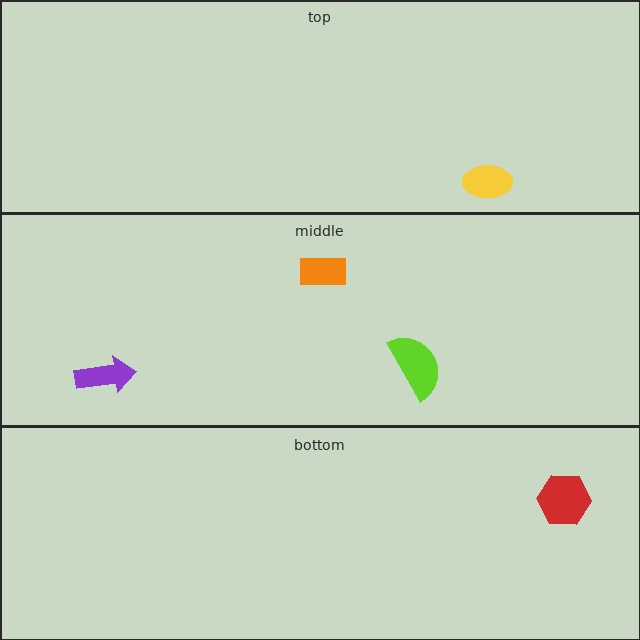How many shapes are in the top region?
1.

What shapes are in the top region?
The yellow ellipse.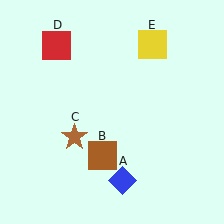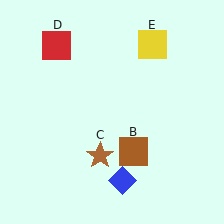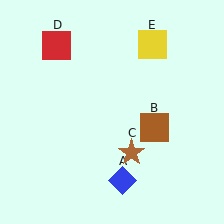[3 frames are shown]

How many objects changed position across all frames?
2 objects changed position: brown square (object B), brown star (object C).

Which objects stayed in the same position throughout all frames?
Blue diamond (object A) and red square (object D) and yellow square (object E) remained stationary.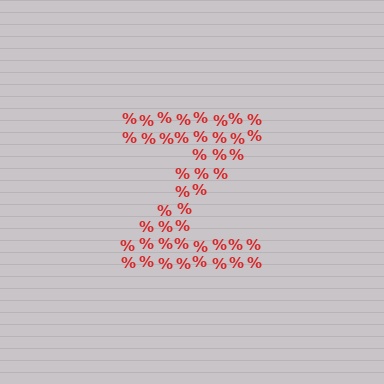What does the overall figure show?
The overall figure shows the letter Z.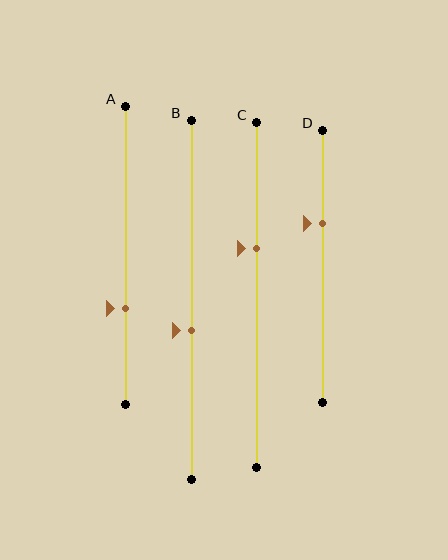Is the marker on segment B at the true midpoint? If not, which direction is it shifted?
No, the marker on segment B is shifted downward by about 9% of the segment length.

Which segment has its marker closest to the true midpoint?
Segment B has its marker closest to the true midpoint.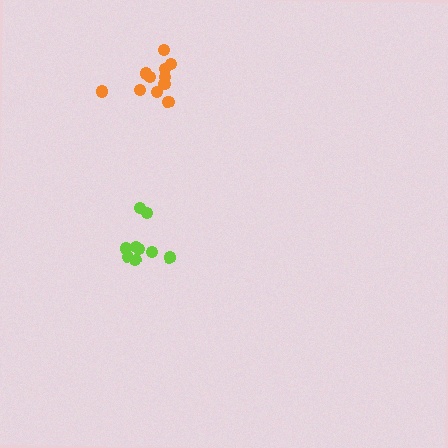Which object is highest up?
The orange cluster is topmost.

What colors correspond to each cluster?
The clusters are colored: lime, orange.